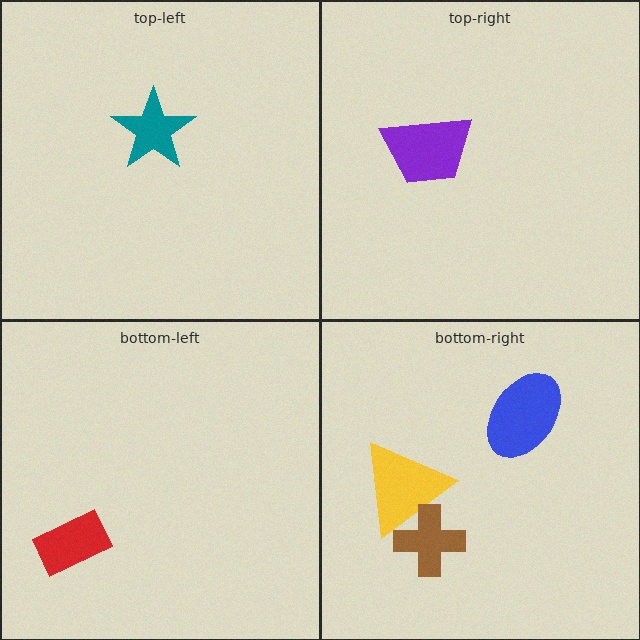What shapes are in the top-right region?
The purple trapezoid.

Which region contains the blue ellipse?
The bottom-right region.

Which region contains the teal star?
The top-left region.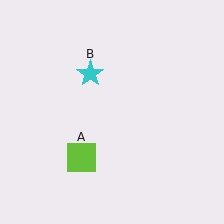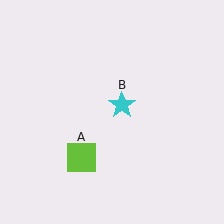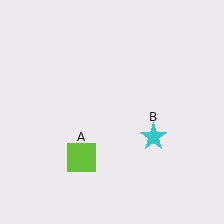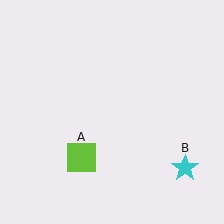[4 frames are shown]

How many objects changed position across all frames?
1 object changed position: cyan star (object B).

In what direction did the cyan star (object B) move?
The cyan star (object B) moved down and to the right.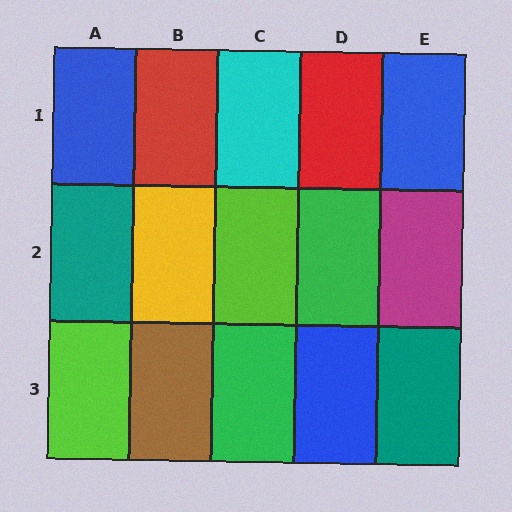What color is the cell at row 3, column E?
Teal.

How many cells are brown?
1 cell is brown.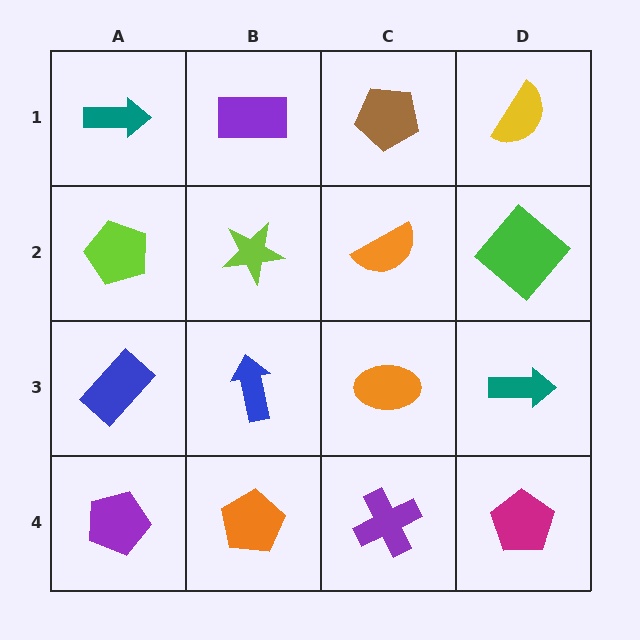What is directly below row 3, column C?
A purple cross.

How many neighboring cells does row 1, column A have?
2.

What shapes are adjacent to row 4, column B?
A blue arrow (row 3, column B), a purple pentagon (row 4, column A), a purple cross (row 4, column C).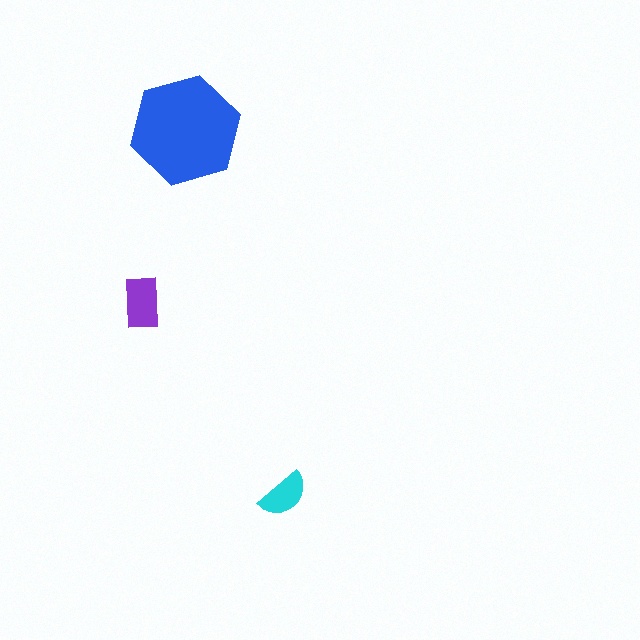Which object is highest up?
The blue hexagon is topmost.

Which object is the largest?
The blue hexagon.